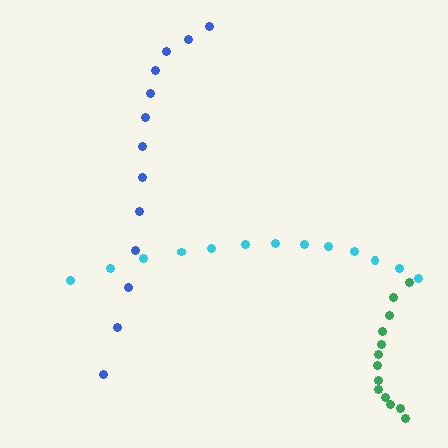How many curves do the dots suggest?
There are 3 distinct paths.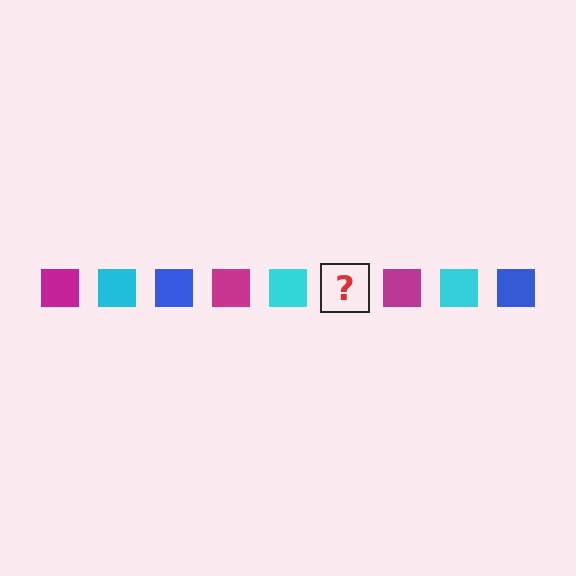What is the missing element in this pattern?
The missing element is a blue square.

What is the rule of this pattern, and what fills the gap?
The rule is that the pattern cycles through magenta, cyan, blue squares. The gap should be filled with a blue square.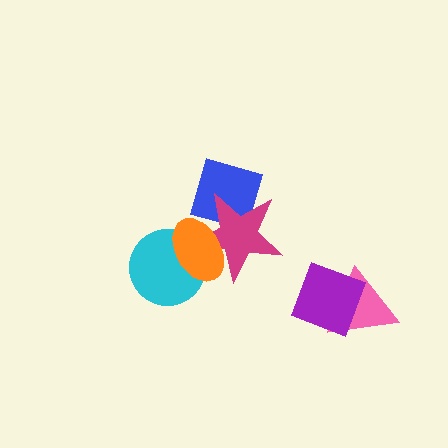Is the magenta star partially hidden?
Yes, it is partially covered by another shape.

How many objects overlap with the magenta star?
3 objects overlap with the magenta star.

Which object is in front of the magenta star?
The orange ellipse is in front of the magenta star.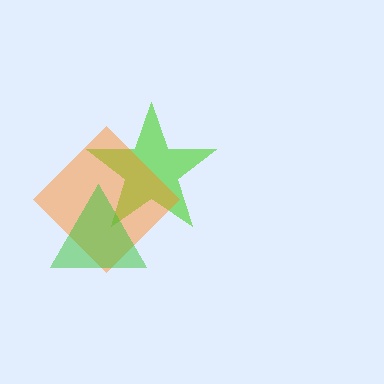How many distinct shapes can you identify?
There are 3 distinct shapes: a lime star, an orange diamond, a green triangle.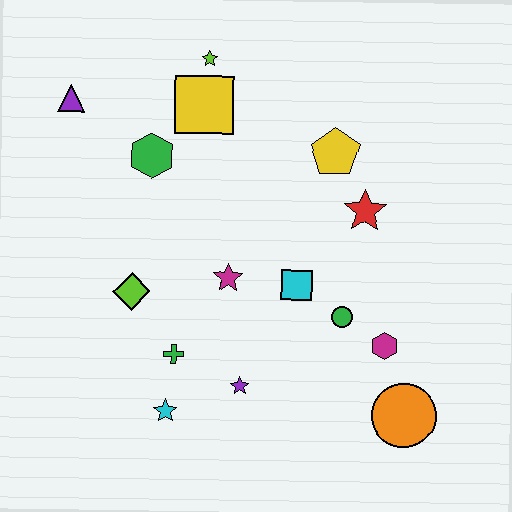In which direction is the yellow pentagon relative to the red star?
The yellow pentagon is above the red star.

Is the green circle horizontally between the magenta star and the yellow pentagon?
No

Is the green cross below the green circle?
Yes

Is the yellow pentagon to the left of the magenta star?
No